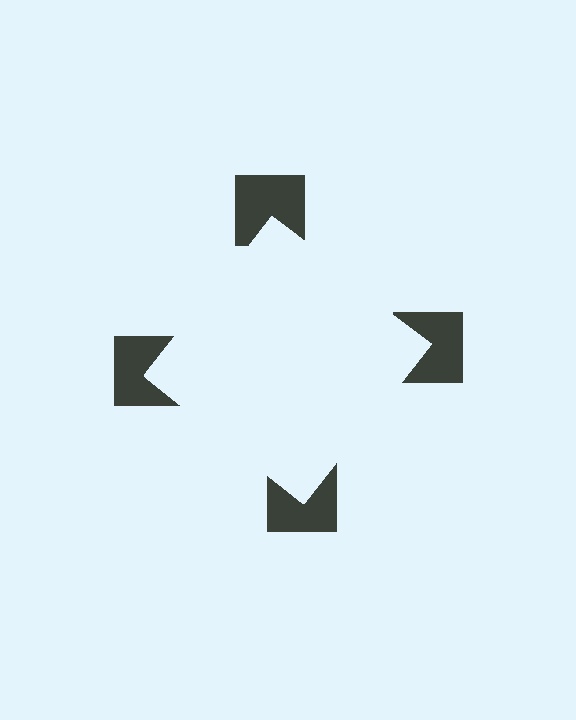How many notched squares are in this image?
There are 4 — one at each vertex of the illusory square.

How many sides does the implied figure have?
4 sides.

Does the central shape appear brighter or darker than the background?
It typically appears slightly brighter than the background, even though no actual brightness change is drawn.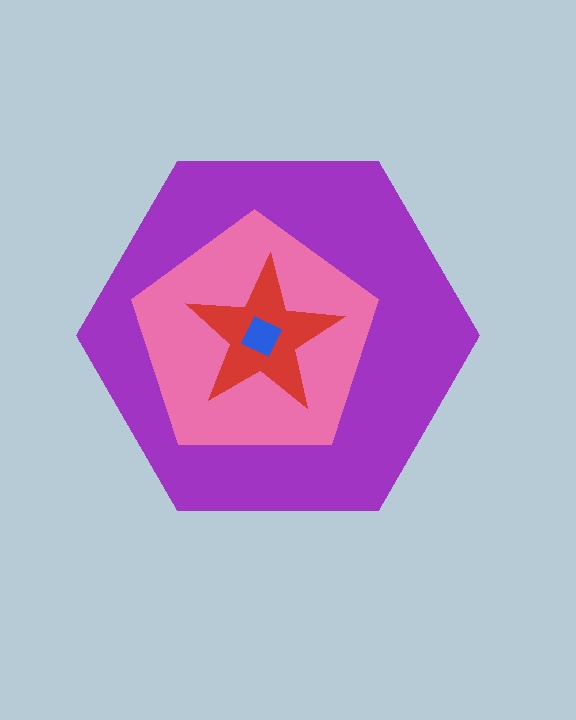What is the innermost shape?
The blue diamond.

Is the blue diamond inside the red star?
Yes.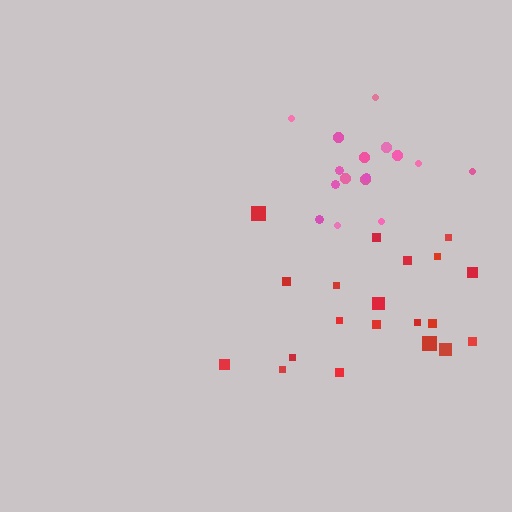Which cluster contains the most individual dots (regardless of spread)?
Red (20).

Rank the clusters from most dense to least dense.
pink, red.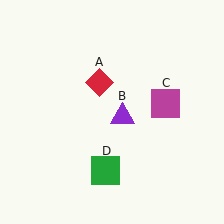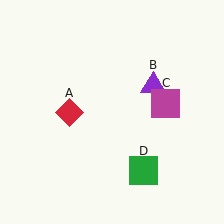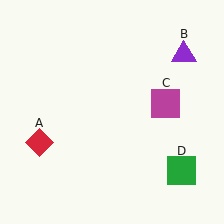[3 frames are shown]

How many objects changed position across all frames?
3 objects changed position: red diamond (object A), purple triangle (object B), green square (object D).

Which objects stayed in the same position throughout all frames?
Magenta square (object C) remained stationary.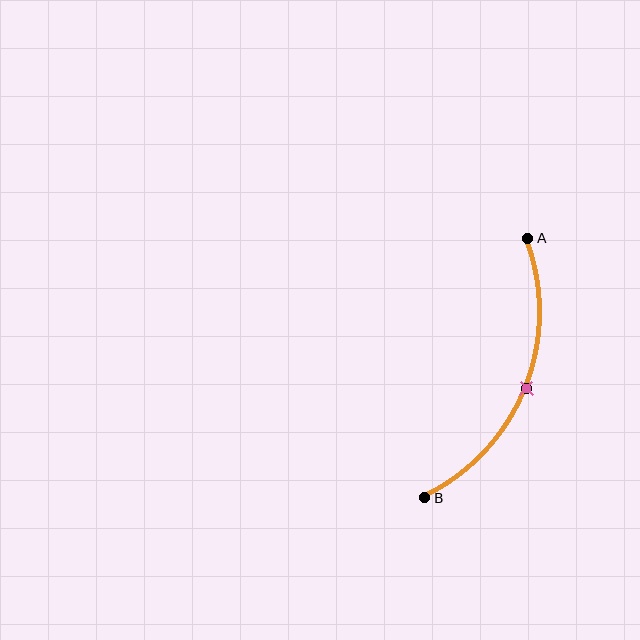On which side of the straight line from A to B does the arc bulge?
The arc bulges to the right of the straight line connecting A and B.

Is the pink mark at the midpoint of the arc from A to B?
Yes. The pink mark lies on the arc at equal arc-length from both A and B — it is the arc midpoint.